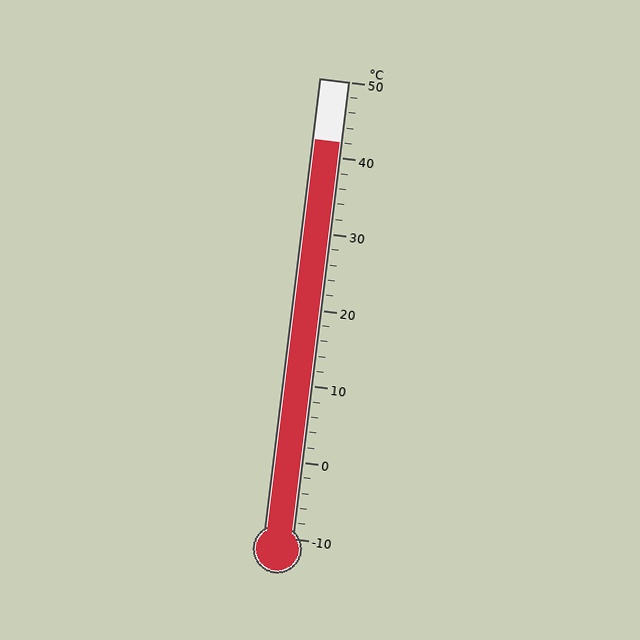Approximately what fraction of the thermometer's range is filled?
The thermometer is filled to approximately 85% of its range.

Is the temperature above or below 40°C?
The temperature is above 40°C.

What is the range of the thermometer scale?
The thermometer scale ranges from -10°C to 50°C.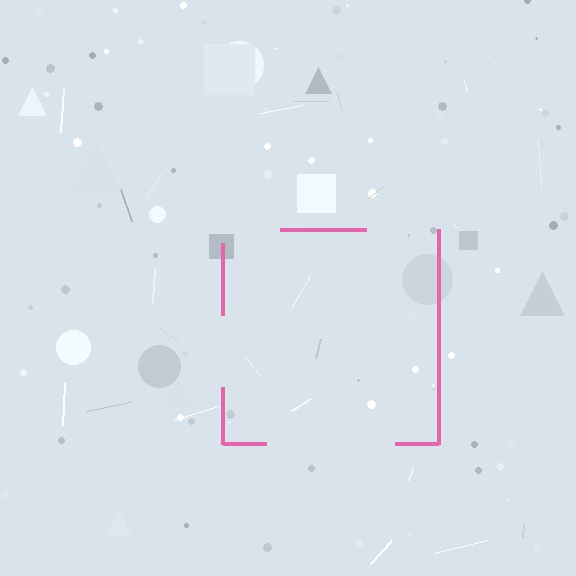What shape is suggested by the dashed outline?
The dashed outline suggests a square.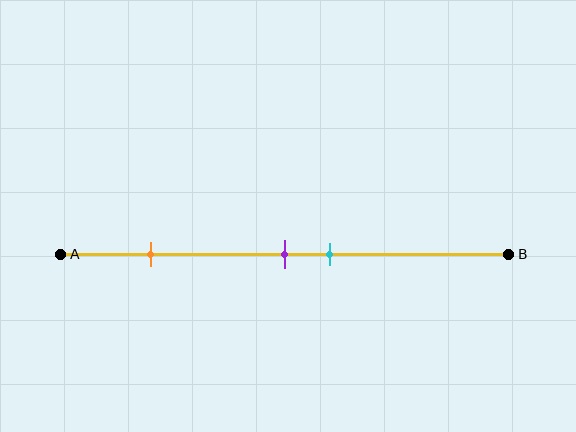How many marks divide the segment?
There are 3 marks dividing the segment.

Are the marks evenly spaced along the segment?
No, the marks are not evenly spaced.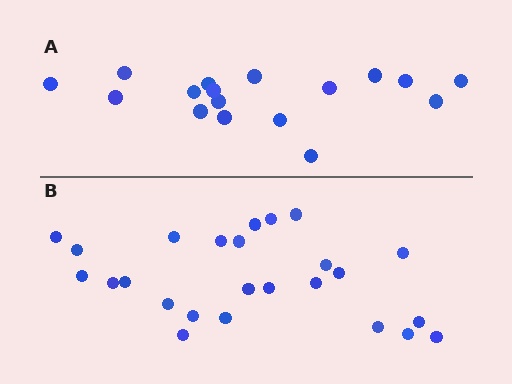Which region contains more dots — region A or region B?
Region B (the bottom region) has more dots.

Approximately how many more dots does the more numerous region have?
Region B has roughly 8 or so more dots than region A.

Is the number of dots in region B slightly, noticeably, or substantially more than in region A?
Region B has substantially more. The ratio is roughly 1.5 to 1.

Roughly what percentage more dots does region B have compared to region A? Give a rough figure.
About 45% more.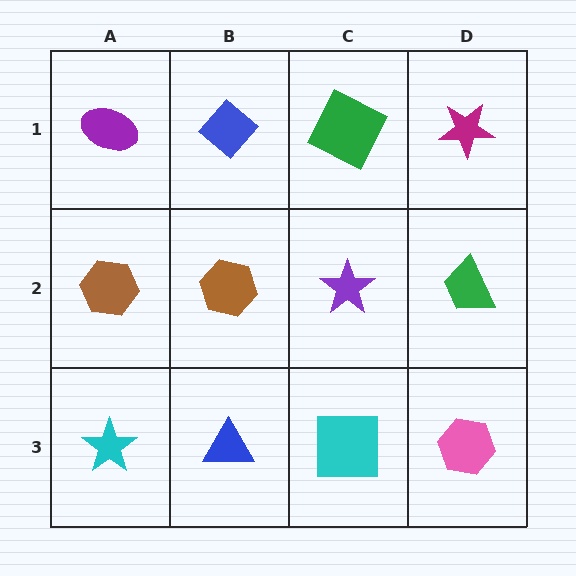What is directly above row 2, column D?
A magenta star.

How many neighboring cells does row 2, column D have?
3.